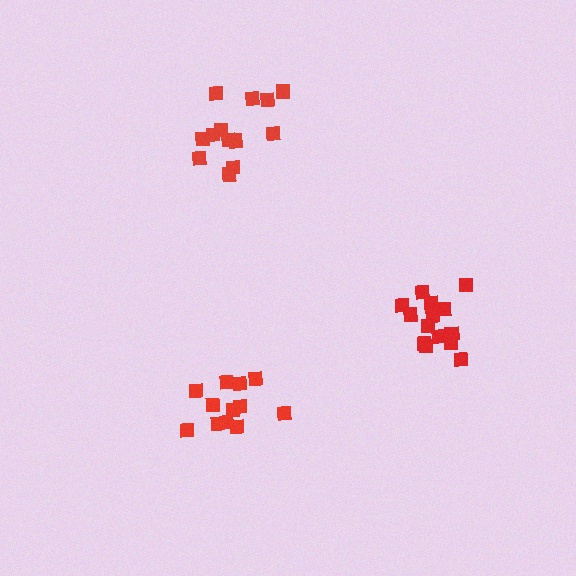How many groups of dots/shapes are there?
There are 3 groups.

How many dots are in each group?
Group 1: 12 dots, Group 2: 14 dots, Group 3: 13 dots (39 total).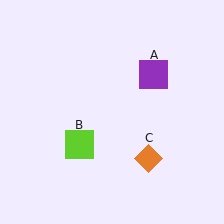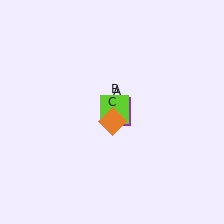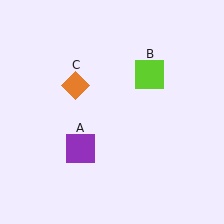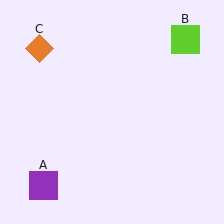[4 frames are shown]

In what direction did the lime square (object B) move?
The lime square (object B) moved up and to the right.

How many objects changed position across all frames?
3 objects changed position: purple square (object A), lime square (object B), orange diamond (object C).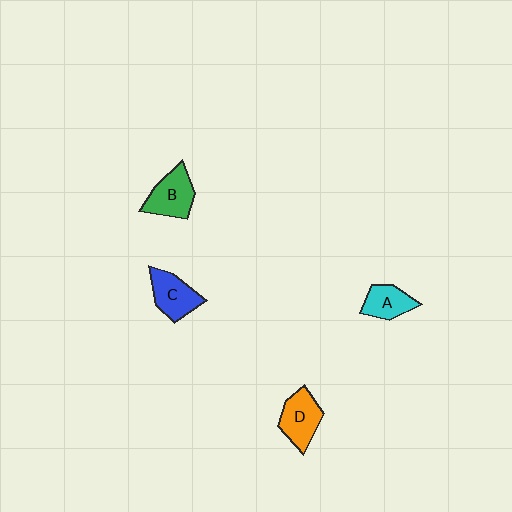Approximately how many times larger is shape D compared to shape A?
Approximately 1.3 times.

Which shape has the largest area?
Shape B (green).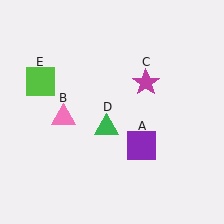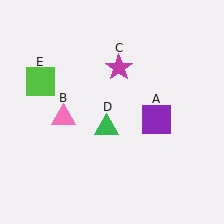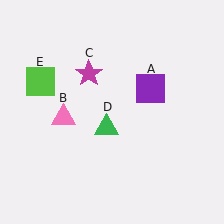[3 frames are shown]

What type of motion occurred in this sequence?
The purple square (object A), magenta star (object C) rotated counterclockwise around the center of the scene.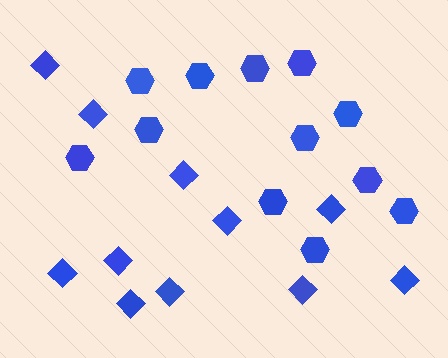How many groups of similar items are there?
There are 2 groups: one group of diamonds (11) and one group of hexagons (12).